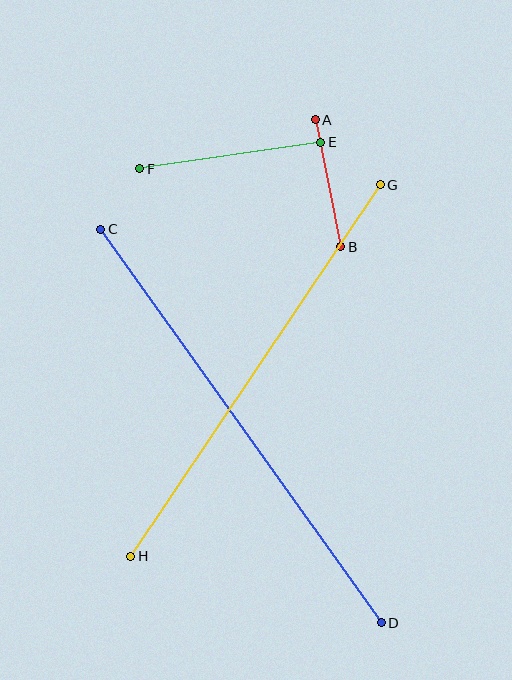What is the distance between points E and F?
The distance is approximately 183 pixels.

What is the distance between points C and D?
The distance is approximately 483 pixels.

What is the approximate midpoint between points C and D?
The midpoint is at approximately (241, 426) pixels.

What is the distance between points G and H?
The distance is approximately 448 pixels.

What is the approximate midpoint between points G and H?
The midpoint is at approximately (256, 371) pixels.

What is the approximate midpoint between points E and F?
The midpoint is at approximately (230, 155) pixels.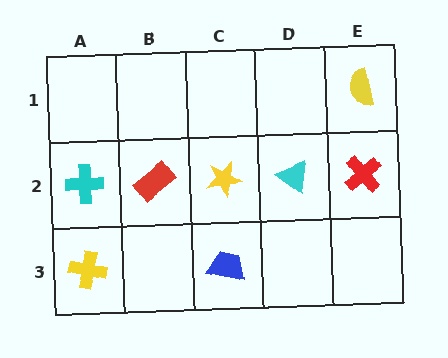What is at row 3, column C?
A blue trapezoid.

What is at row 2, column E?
A red cross.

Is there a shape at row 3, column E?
No, that cell is empty.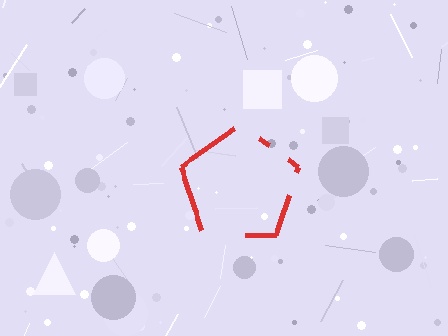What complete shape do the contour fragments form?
The contour fragments form a pentagon.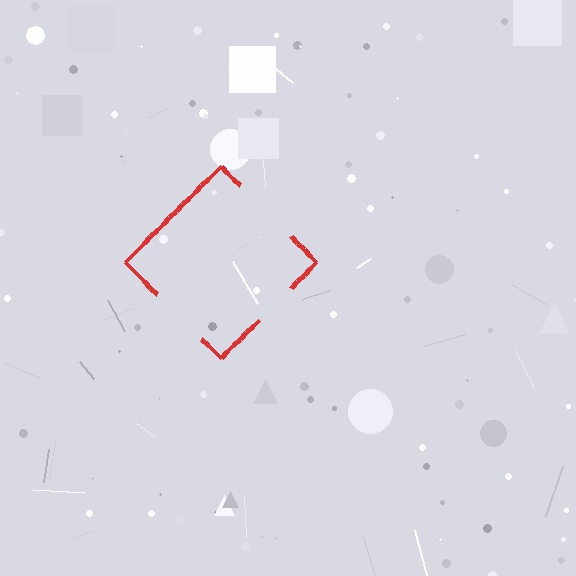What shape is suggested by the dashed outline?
The dashed outline suggests a diamond.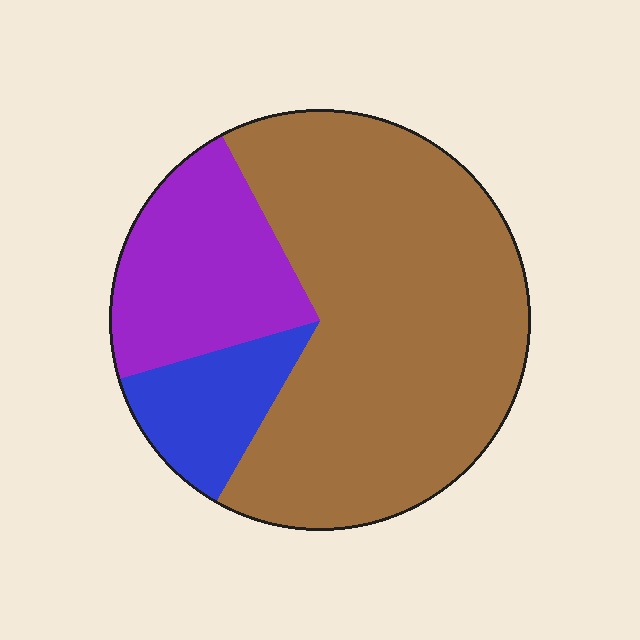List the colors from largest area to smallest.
From largest to smallest: brown, purple, blue.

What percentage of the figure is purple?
Purple covers 22% of the figure.